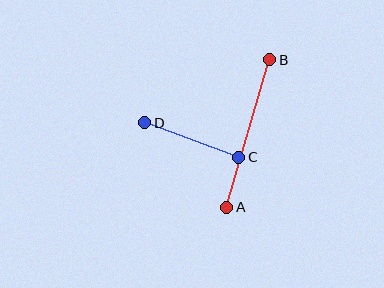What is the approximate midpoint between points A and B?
The midpoint is at approximately (248, 134) pixels.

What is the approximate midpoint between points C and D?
The midpoint is at approximately (192, 140) pixels.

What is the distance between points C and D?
The distance is approximately 100 pixels.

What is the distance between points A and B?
The distance is approximately 154 pixels.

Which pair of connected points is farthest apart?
Points A and B are farthest apart.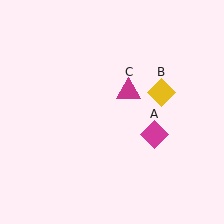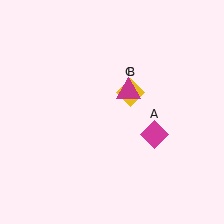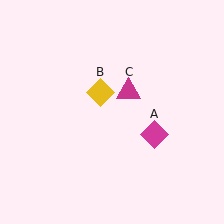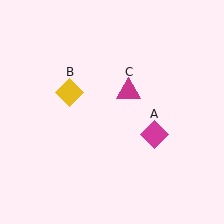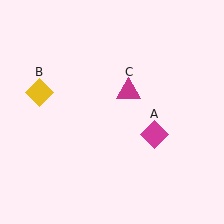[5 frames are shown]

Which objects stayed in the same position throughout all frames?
Magenta diamond (object A) and magenta triangle (object C) remained stationary.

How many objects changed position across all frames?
1 object changed position: yellow diamond (object B).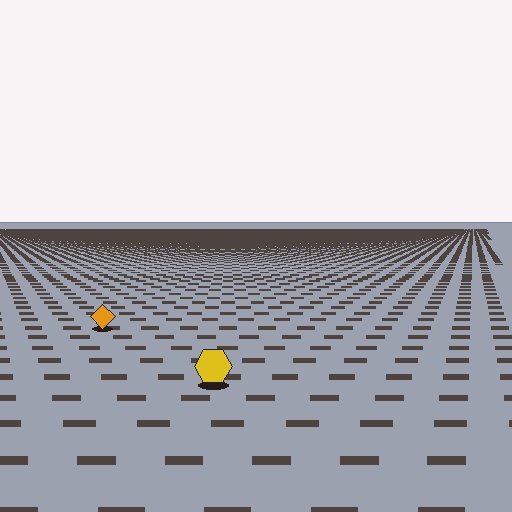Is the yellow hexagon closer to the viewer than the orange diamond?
Yes. The yellow hexagon is closer — you can tell from the texture gradient: the ground texture is coarser near it.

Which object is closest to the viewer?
The yellow hexagon is closest. The texture marks near it are larger and more spread out.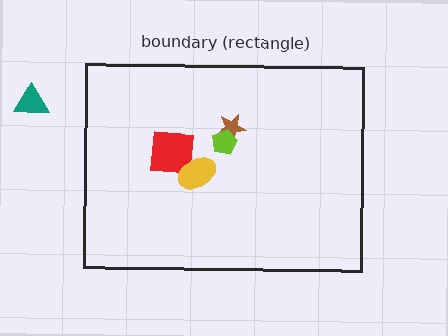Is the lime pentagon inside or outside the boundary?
Inside.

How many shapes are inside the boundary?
4 inside, 1 outside.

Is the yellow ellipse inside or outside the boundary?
Inside.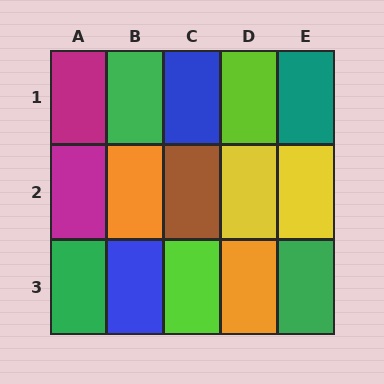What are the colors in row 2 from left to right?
Magenta, orange, brown, yellow, yellow.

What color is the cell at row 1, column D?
Lime.